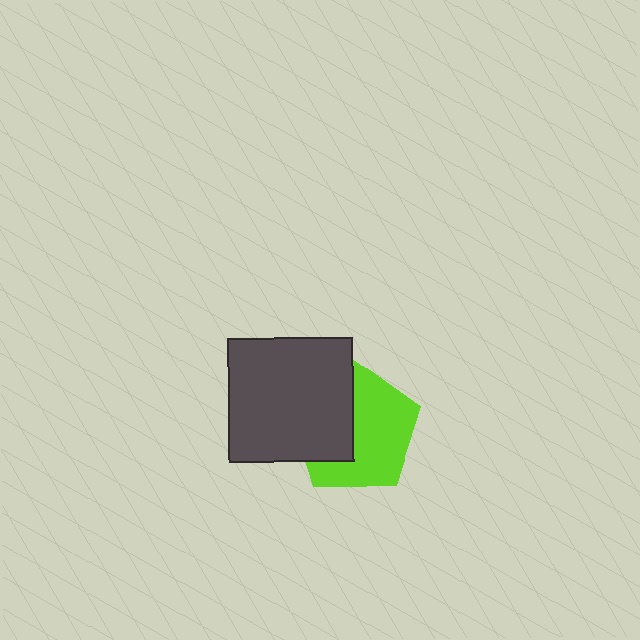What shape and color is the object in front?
The object in front is a dark gray square.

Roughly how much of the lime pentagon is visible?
About half of it is visible (roughly 59%).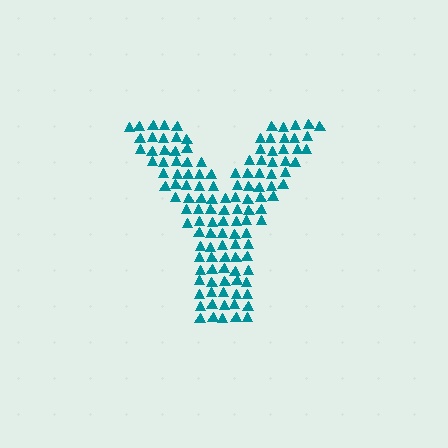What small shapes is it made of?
It is made of small triangles.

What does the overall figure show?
The overall figure shows the letter Y.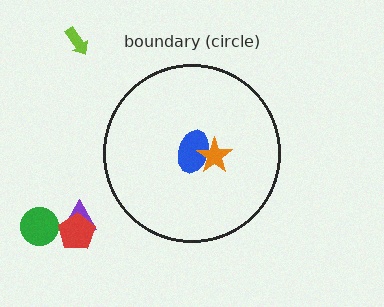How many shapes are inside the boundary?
2 inside, 4 outside.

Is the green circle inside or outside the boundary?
Outside.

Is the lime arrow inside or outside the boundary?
Outside.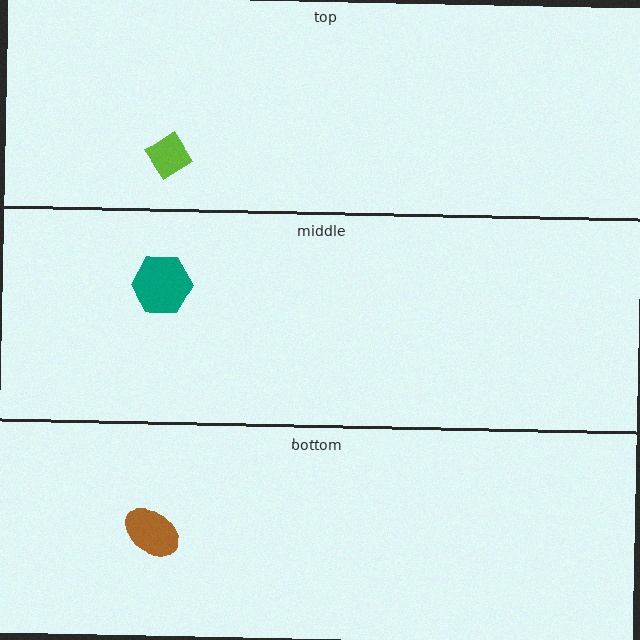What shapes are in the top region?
The lime diamond.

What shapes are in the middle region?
The teal hexagon.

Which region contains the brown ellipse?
The bottom region.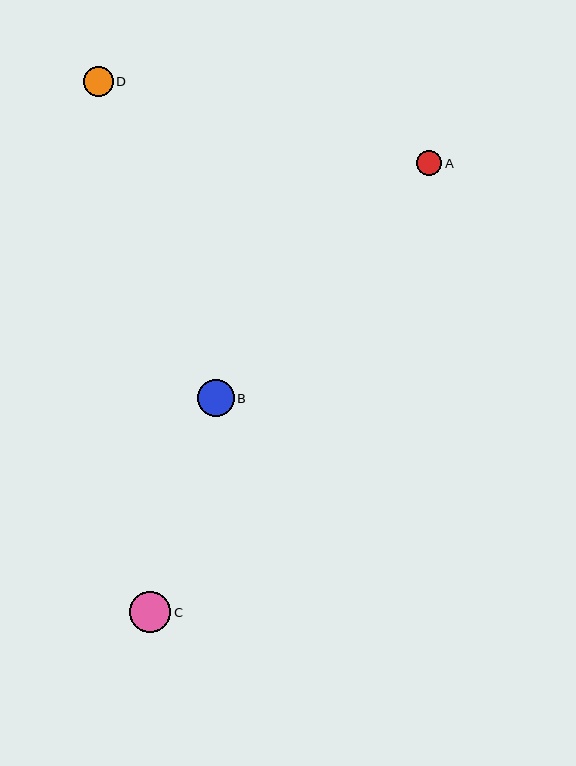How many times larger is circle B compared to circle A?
Circle B is approximately 1.5 times the size of circle A.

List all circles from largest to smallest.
From largest to smallest: C, B, D, A.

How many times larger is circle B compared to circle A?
Circle B is approximately 1.5 times the size of circle A.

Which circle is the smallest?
Circle A is the smallest with a size of approximately 25 pixels.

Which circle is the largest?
Circle C is the largest with a size of approximately 41 pixels.